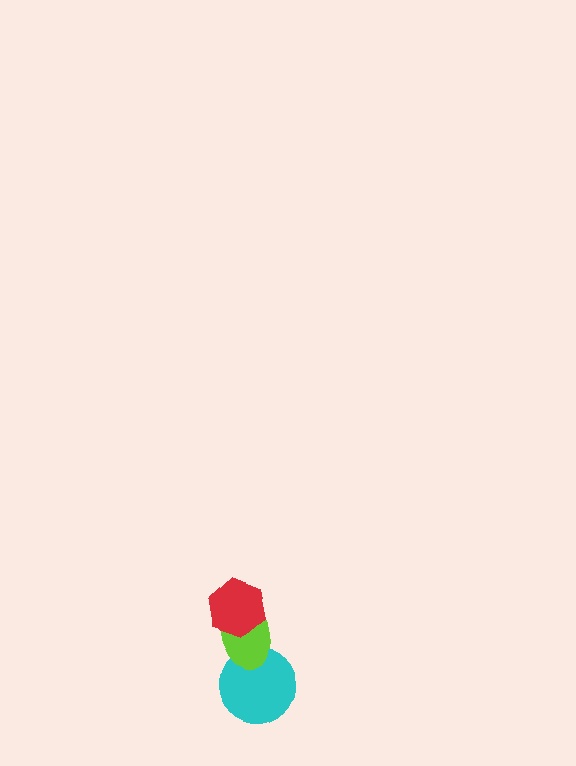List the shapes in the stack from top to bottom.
From top to bottom: the red hexagon, the lime ellipse, the cyan circle.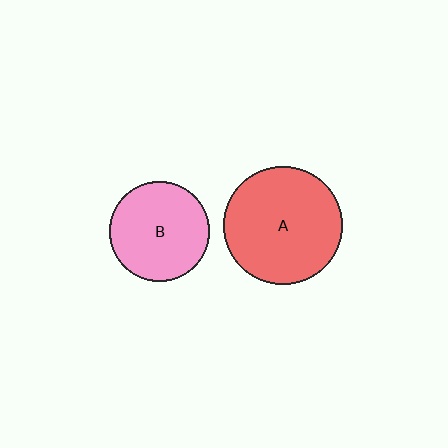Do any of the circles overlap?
No, none of the circles overlap.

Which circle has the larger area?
Circle A (red).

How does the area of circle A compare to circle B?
Approximately 1.4 times.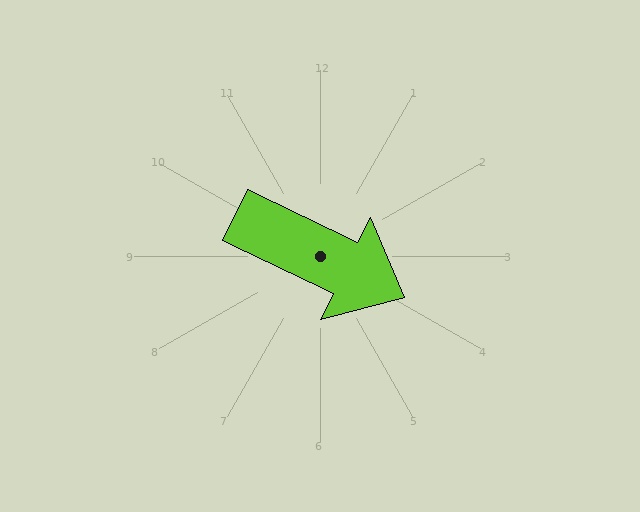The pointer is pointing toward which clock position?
Roughly 4 o'clock.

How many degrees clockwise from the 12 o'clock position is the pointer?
Approximately 116 degrees.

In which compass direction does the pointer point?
Southeast.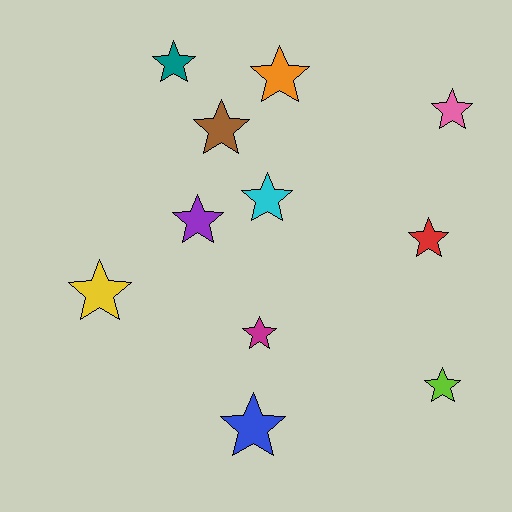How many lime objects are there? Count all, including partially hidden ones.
There is 1 lime object.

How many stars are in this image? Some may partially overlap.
There are 11 stars.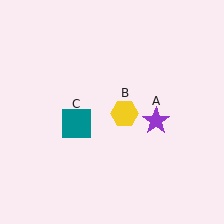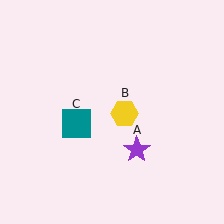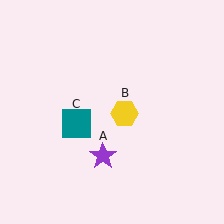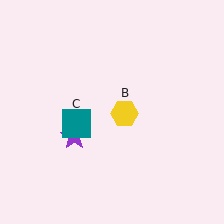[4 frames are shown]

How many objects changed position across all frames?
1 object changed position: purple star (object A).